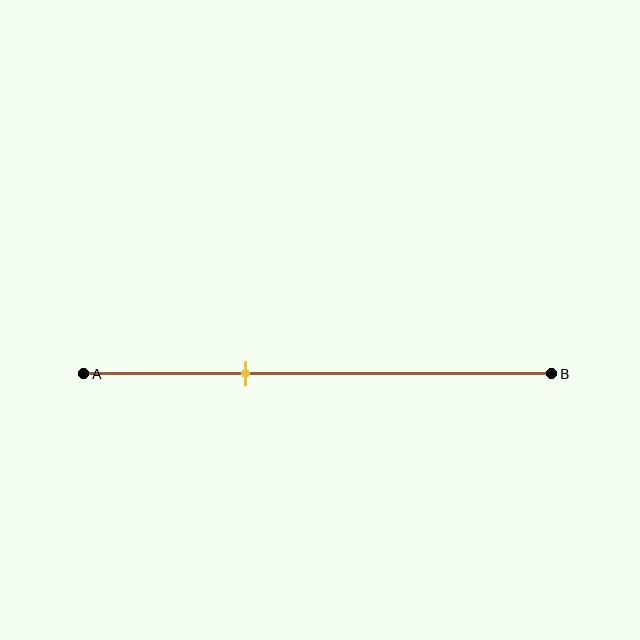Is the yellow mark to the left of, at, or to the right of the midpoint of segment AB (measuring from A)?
The yellow mark is to the left of the midpoint of segment AB.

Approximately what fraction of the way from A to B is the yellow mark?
The yellow mark is approximately 35% of the way from A to B.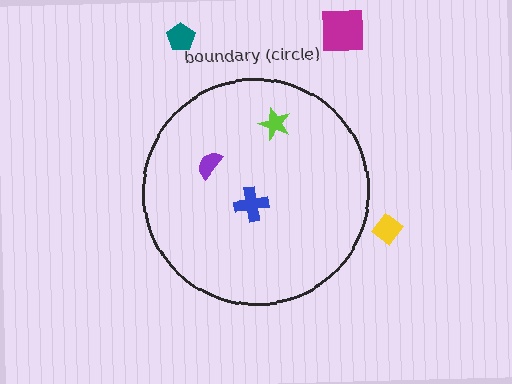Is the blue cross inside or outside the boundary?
Inside.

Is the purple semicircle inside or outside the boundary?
Inside.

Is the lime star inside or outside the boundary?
Inside.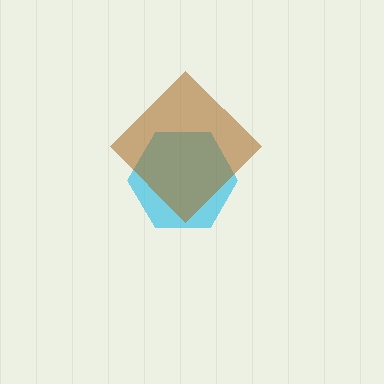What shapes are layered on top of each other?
The layered shapes are: a cyan hexagon, a brown diamond.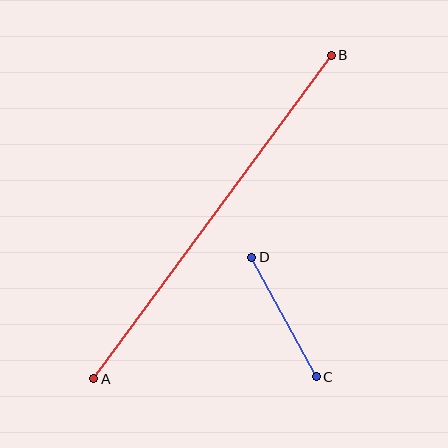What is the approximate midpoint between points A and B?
The midpoint is at approximately (212, 217) pixels.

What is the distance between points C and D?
The distance is approximately 136 pixels.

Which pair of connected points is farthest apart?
Points A and B are farthest apart.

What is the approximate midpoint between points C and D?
The midpoint is at approximately (284, 317) pixels.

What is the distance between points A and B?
The distance is approximately 401 pixels.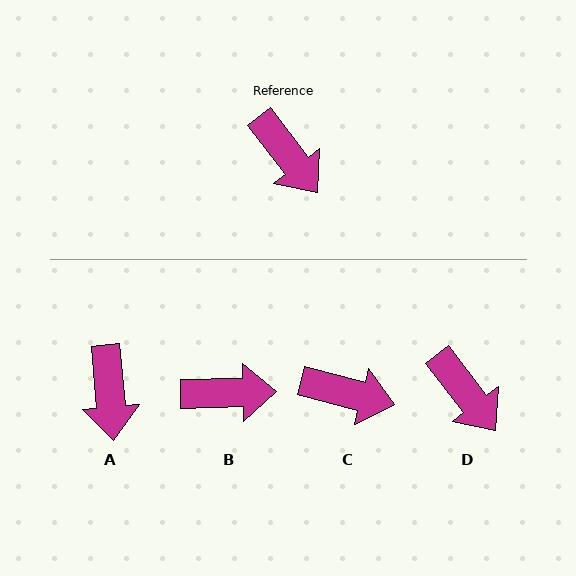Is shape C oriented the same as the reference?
No, it is off by about 38 degrees.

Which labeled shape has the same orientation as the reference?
D.